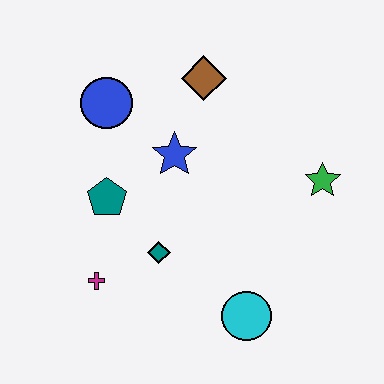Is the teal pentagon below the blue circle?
Yes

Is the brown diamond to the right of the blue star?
Yes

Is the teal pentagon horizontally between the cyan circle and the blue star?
No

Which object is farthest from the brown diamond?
The cyan circle is farthest from the brown diamond.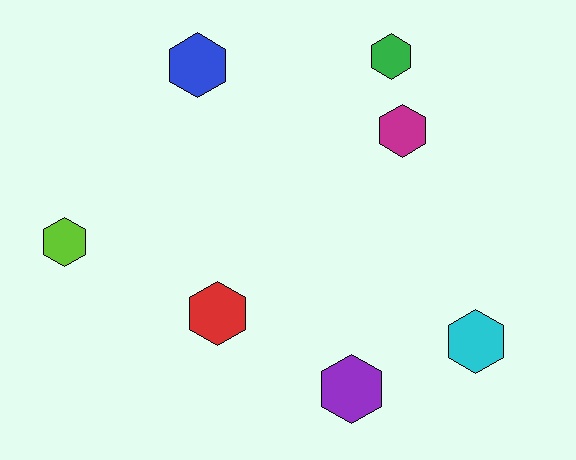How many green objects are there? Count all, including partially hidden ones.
There is 1 green object.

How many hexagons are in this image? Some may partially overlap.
There are 7 hexagons.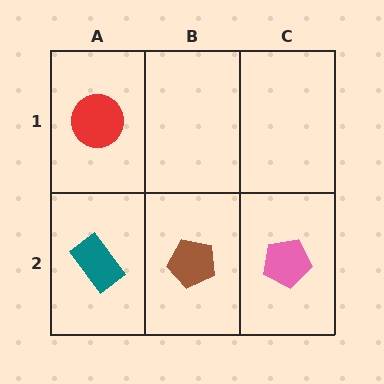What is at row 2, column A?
A teal rectangle.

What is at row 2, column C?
A pink pentagon.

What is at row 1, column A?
A red circle.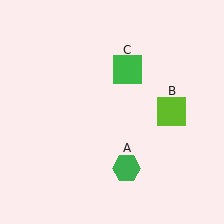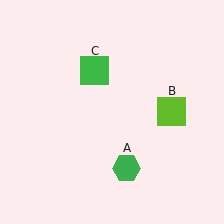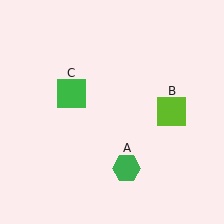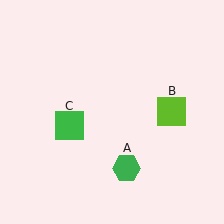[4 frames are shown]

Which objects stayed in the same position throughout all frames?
Green hexagon (object A) and lime square (object B) remained stationary.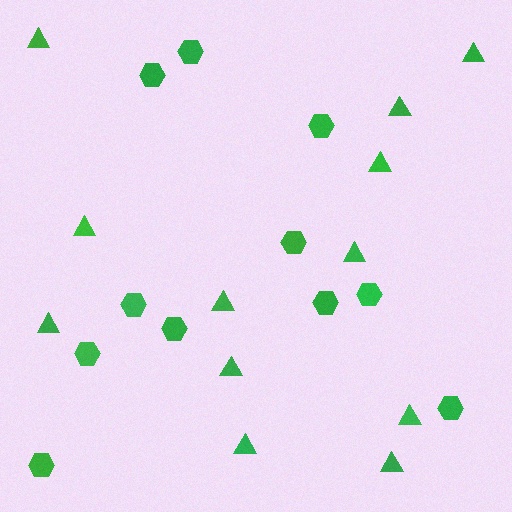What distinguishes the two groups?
There are 2 groups: one group of hexagons (11) and one group of triangles (12).